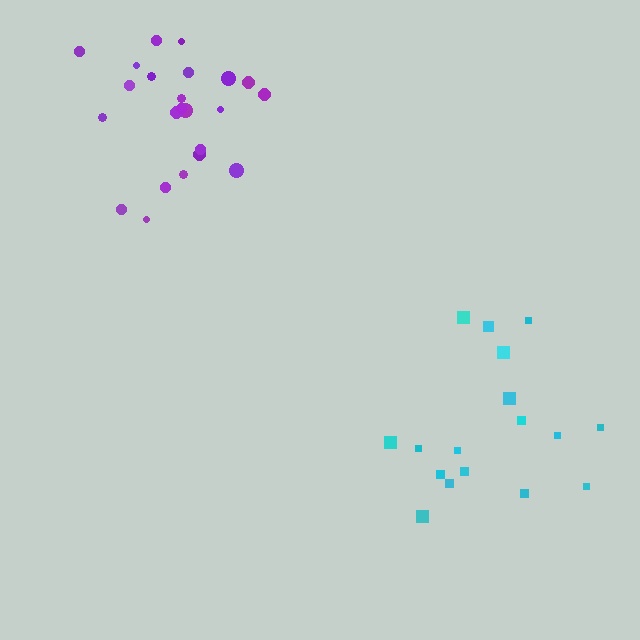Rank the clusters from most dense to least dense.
purple, cyan.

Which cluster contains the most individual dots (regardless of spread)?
Purple (23).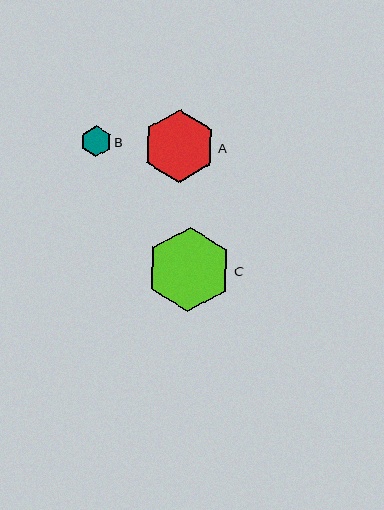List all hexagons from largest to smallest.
From largest to smallest: C, A, B.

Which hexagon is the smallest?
Hexagon B is the smallest with a size of approximately 31 pixels.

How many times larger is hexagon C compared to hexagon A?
Hexagon C is approximately 1.2 times the size of hexagon A.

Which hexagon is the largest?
Hexagon C is the largest with a size of approximately 85 pixels.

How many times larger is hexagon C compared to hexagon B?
Hexagon C is approximately 2.7 times the size of hexagon B.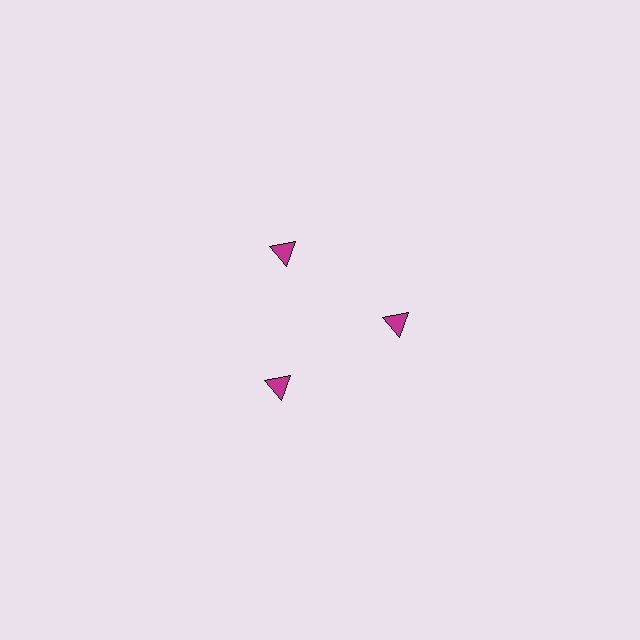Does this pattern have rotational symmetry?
Yes, this pattern has 3-fold rotational symmetry. It looks the same after rotating 120 degrees around the center.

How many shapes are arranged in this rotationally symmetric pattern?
There are 3 shapes, arranged in 3 groups of 1.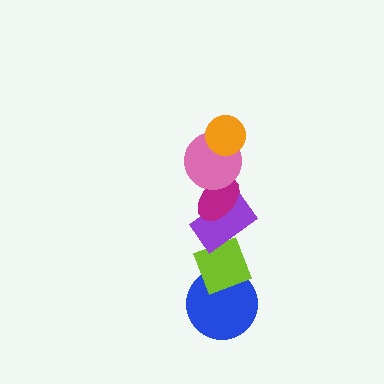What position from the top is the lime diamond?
The lime diamond is 5th from the top.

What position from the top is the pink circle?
The pink circle is 2nd from the top.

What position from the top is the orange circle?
The orange circle is 1st from the top.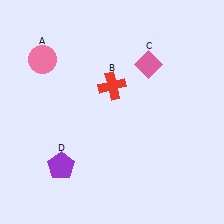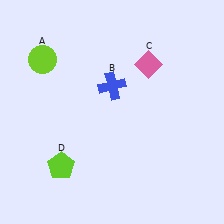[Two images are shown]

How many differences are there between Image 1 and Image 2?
There are 3 differences between the two images.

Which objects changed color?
A changed from pink to lime. B changed from red to blue. D changed from purple to lime.